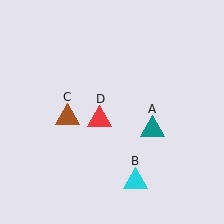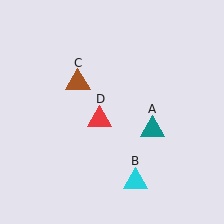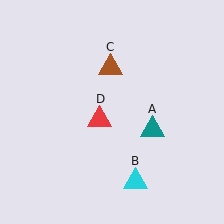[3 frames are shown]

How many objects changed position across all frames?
1 object changed position: brown triangle (object C).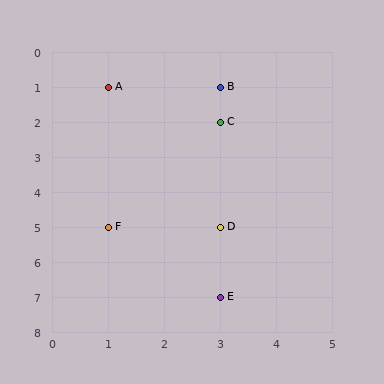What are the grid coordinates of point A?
Point A is at grid coordinates (1, 1).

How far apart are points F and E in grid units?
Points F and E are 2 columns and 2 rows apart (about 2.8 grid units diagonally).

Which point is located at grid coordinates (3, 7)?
Point E is at (3, 7).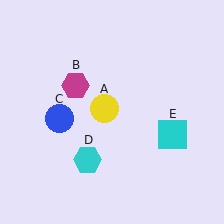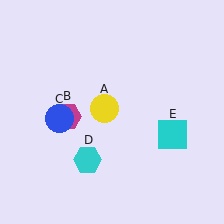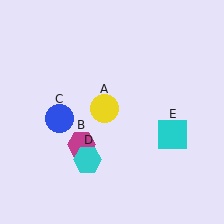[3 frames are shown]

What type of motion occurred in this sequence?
The magenta hexagon (object B) rotated counterclockwise around the center of the scene.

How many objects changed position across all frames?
1 object changed position: magenta hexagon (object B).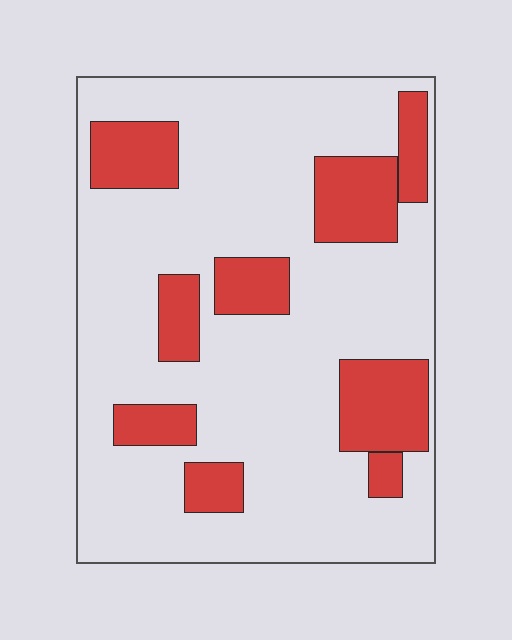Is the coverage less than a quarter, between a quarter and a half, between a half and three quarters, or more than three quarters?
Less than a quarter.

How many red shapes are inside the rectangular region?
9.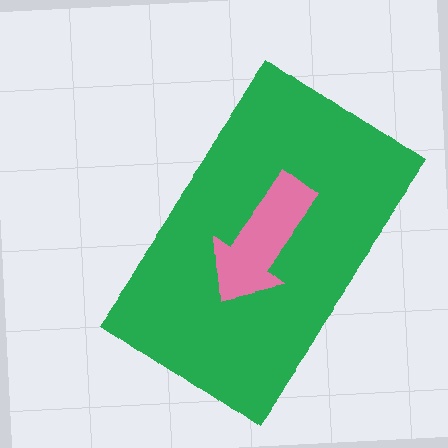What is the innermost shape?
The pink arrow.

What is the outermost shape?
The green rectangle.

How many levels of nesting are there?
2.